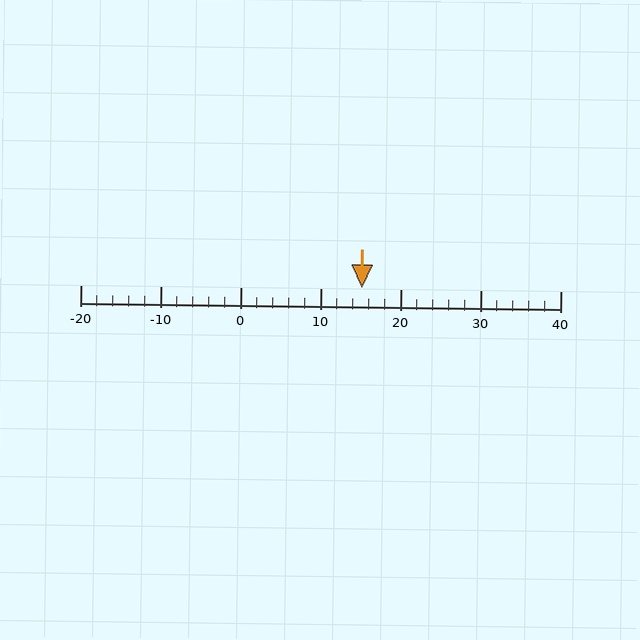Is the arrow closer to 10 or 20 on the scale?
The arrow is closer to 20.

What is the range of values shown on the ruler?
The ruler shows values from -20 to 40.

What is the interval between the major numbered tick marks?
The major tick marks are spaced 10 units apart.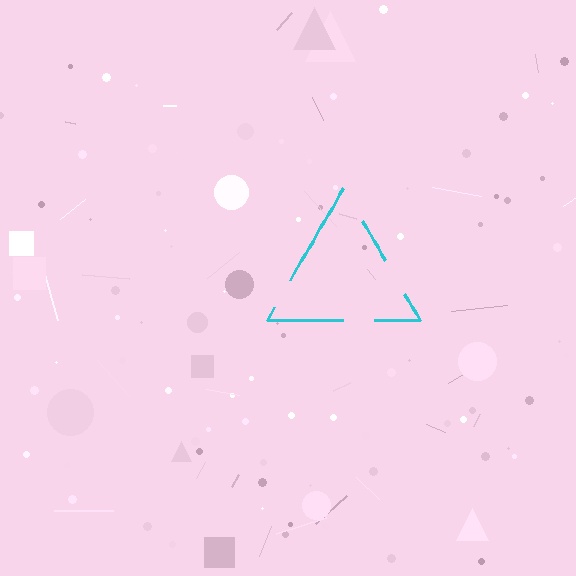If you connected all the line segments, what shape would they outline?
They would outline a triangle.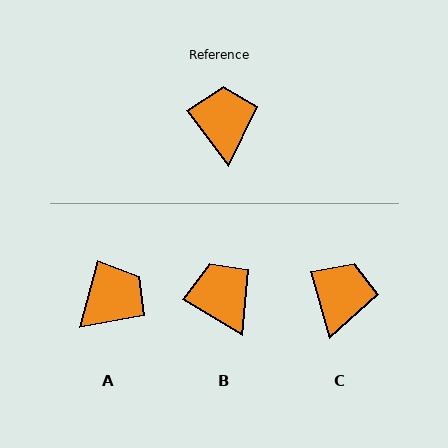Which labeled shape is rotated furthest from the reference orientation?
A, about 53 degrees away.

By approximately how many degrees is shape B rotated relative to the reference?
Approximately 21 degrees counter-clockwise.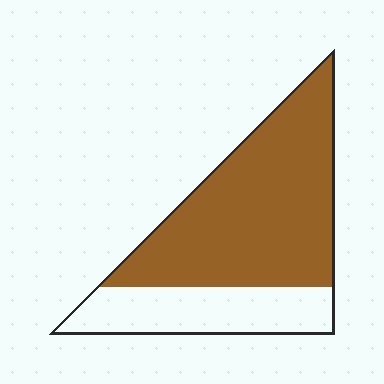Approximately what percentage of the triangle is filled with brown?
Approximately 70%.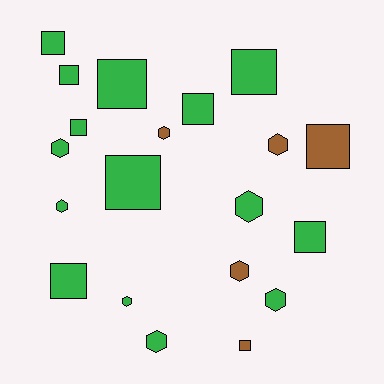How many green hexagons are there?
There are 6 green hexagons.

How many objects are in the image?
There are 20 objects.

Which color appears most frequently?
Green, with 15 objects.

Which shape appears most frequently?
Square, with 11 objects.